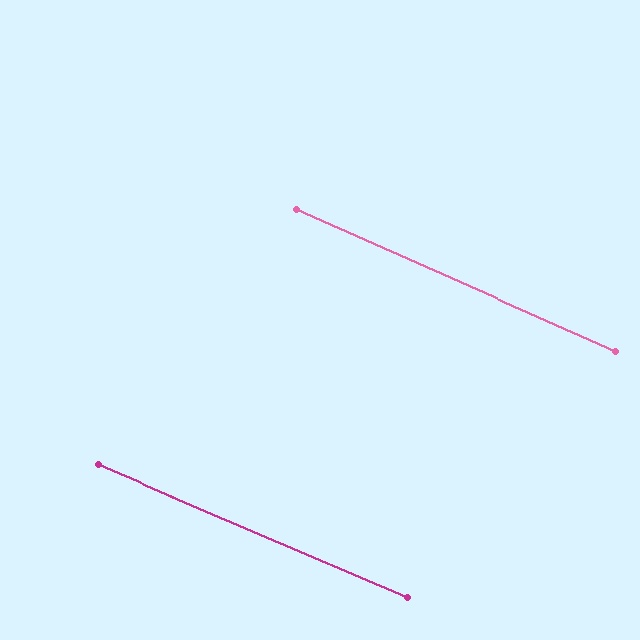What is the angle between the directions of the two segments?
Approximately 1 degree.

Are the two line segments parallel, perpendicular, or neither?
Parallel — their directions differ by only 0.8°.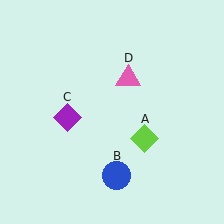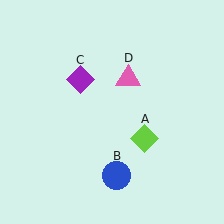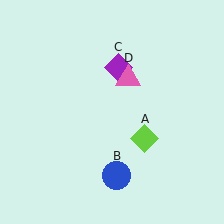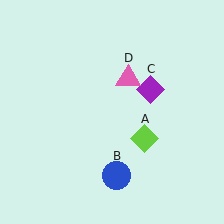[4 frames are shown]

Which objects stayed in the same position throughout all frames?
Lime diamond (object A) and blue circle (object B) and pink triangle (object D) remained stationary.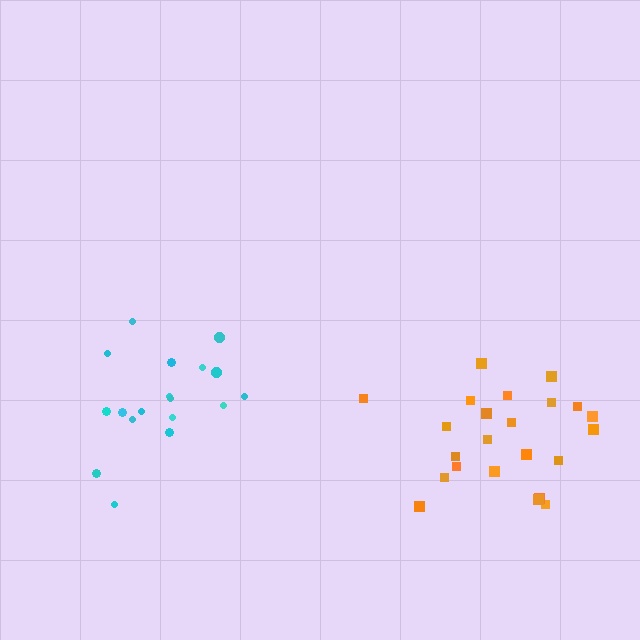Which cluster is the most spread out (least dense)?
Orange.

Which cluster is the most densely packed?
Cyan.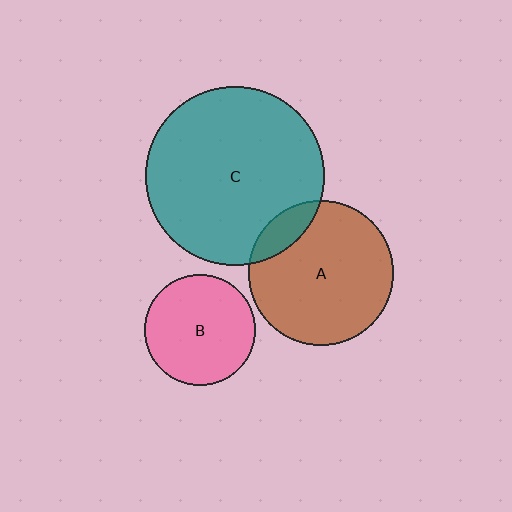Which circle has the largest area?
Circle C (teal).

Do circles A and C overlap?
Yes.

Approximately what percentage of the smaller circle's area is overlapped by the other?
Approximately 15%.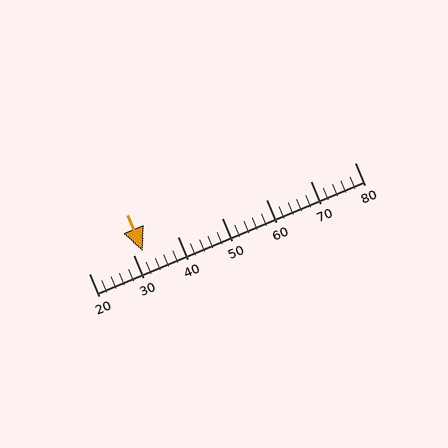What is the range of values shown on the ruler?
The ruler shows values from 20 to 80.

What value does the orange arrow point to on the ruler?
The orange arrow points to approximately 32.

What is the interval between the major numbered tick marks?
The major tick marks are spaced 10 units apart.